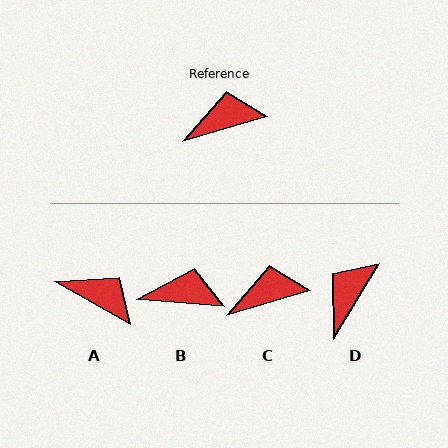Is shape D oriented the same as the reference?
No, it is off by about 43 degrees.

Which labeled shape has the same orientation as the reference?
C.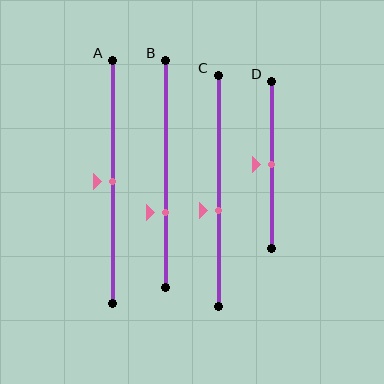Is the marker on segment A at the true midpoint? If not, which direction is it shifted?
Yes, the marker on segment A is at the true midpoint.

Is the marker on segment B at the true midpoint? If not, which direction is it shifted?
No, the marker on segment B is shifted downward by about 17% of the segment length.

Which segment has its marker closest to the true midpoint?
Segment A has its marker closest to the true midpoint.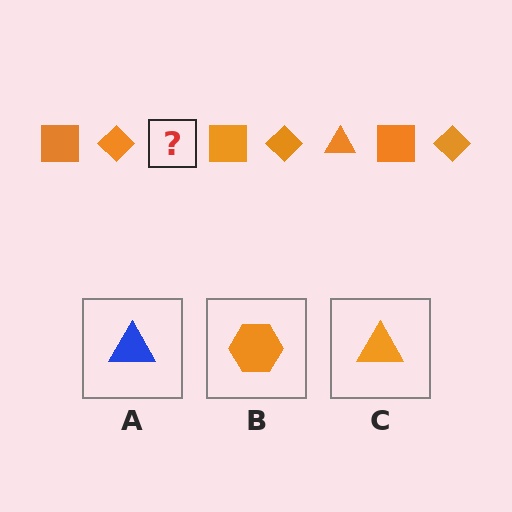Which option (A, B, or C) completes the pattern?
C.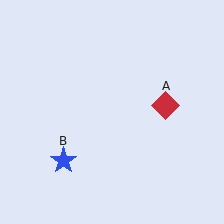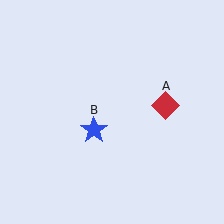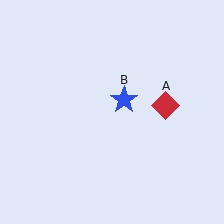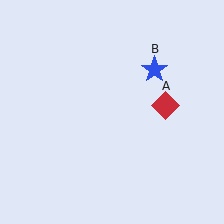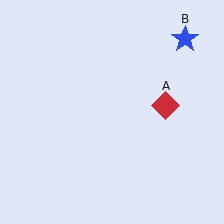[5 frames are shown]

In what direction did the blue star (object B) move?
The blue star (object B) moved up and to the right.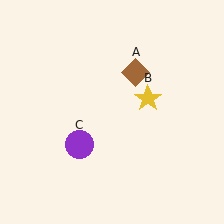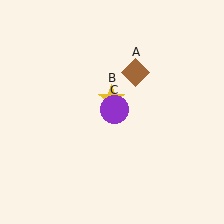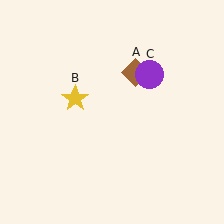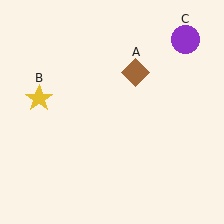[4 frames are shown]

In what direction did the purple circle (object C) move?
The purple circle (object C) moved up and to the right.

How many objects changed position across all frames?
2 objects changed position: yellow star (object B), purple circle (object C).